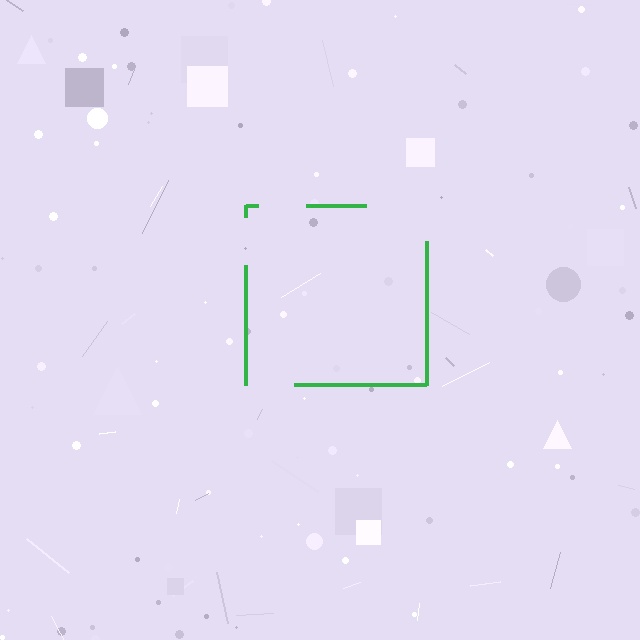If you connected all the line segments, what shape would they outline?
They would outline a square.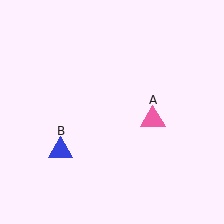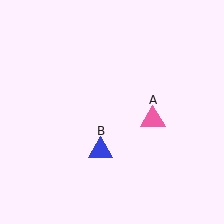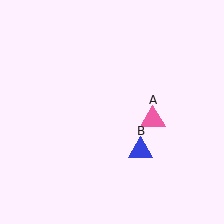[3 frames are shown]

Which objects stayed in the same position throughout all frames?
Pink triangle (object A) remained stationary.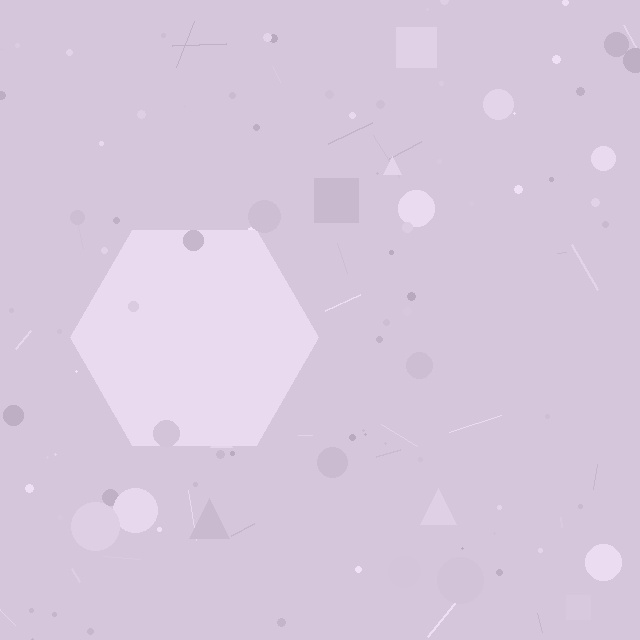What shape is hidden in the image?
A hexagon is hidden in the image.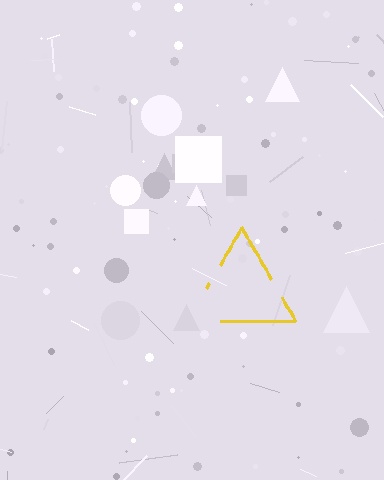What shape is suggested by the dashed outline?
The dashed outline suggests a triangle.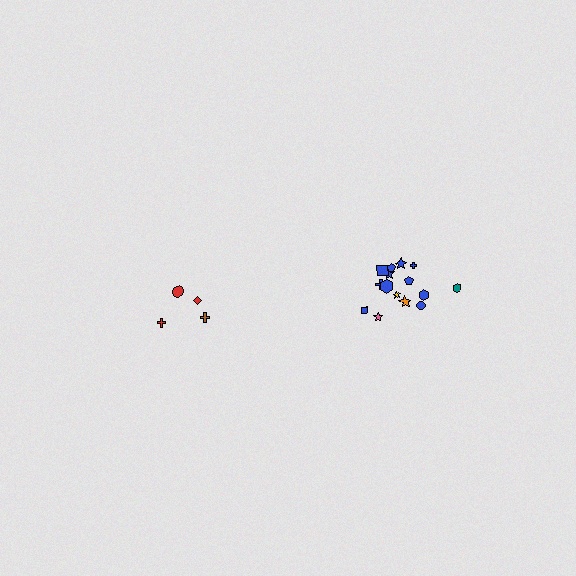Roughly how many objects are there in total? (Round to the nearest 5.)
Roughly 20 objects in total.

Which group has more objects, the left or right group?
The right group.